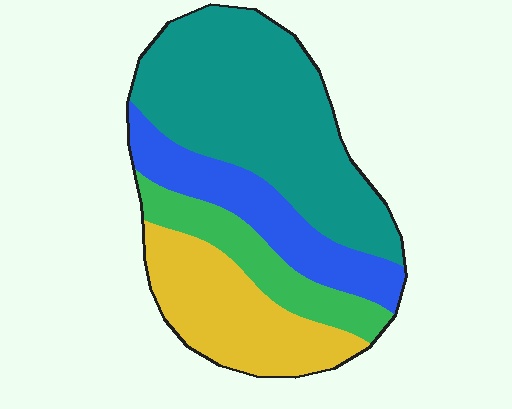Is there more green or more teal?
Teal.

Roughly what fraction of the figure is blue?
Blue covers 19% of the figure.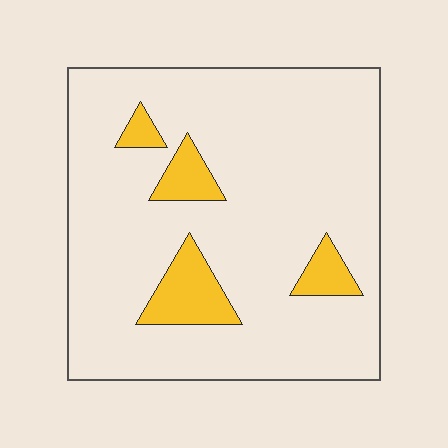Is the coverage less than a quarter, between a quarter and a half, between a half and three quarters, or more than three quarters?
Less than a quarter.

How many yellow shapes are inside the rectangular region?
4.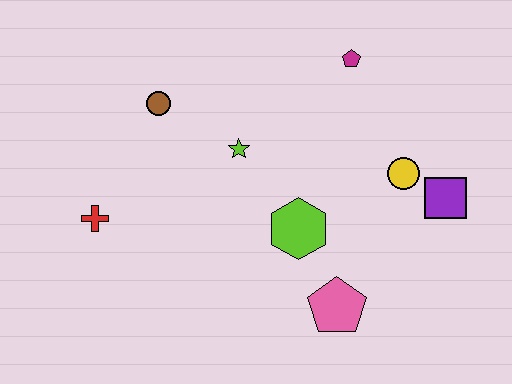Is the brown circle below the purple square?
No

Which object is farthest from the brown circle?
The purple square is farthest from the brown circle.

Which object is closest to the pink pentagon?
The lime hexagon is closest to the pink pentagon.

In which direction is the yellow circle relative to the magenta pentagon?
The yellow circle is below the magenta pentagon.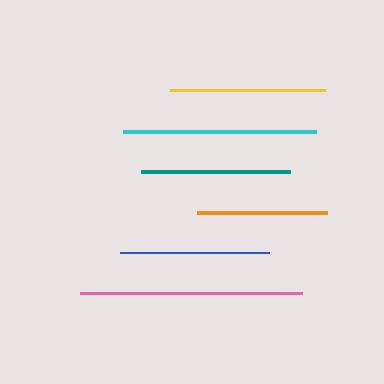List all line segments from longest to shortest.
From longest to shortest: pink, cyan, yellow, blue, teal, orange.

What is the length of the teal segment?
The teal segment is approximately 149 pixels long.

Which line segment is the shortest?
The orange line is the shortest at approximately 131 pixels.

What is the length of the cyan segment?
The cyan segment is approximately 193 pixels long.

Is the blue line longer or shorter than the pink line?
The pink line is longer than the blue line.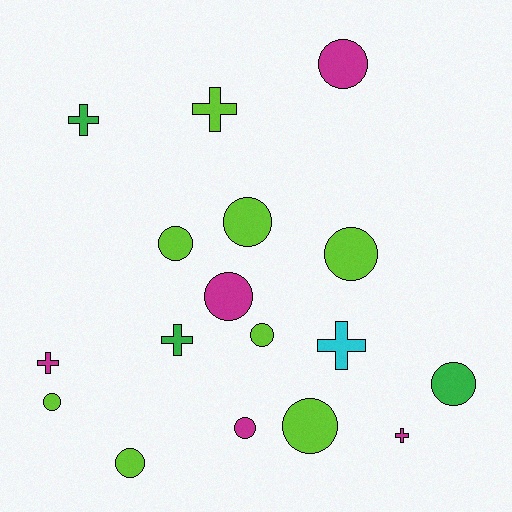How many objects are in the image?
There are 17 objects.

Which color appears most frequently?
Lime, with 8 objects.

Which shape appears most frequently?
Circle, with 11 objects.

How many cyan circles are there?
There are no cyan circles.